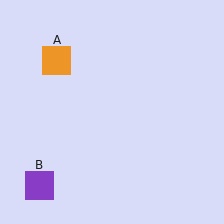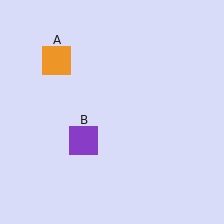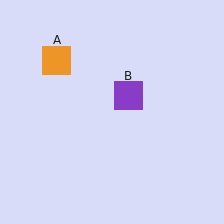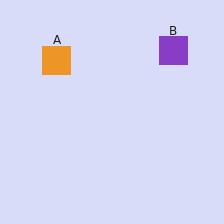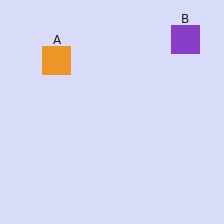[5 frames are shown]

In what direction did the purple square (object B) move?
The purple square (object B) moved up and to the right.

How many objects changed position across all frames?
1 object changed position: purple square (object B).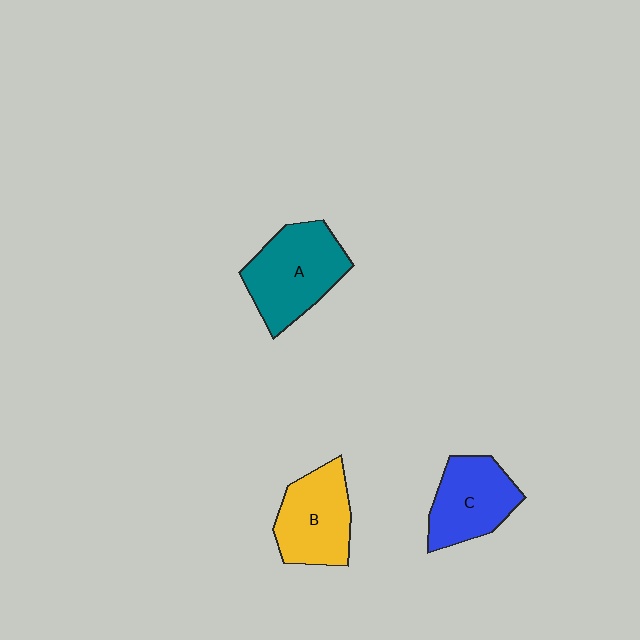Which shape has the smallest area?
Shape C (blue).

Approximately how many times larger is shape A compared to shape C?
Approximately 1.2 times.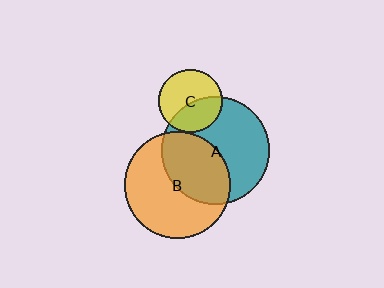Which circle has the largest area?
Circle A (teal).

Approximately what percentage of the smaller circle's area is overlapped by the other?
Approximately 40%.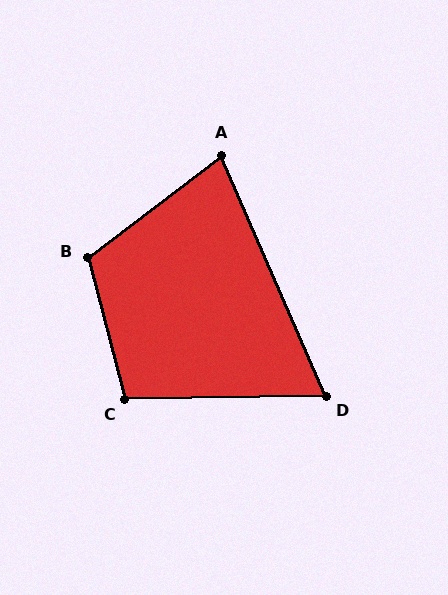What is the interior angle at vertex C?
Approximately 104 degrees (obtuse).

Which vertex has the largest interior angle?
B, at approximately 113 degrees.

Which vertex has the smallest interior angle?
D, at approximately 67 degrees.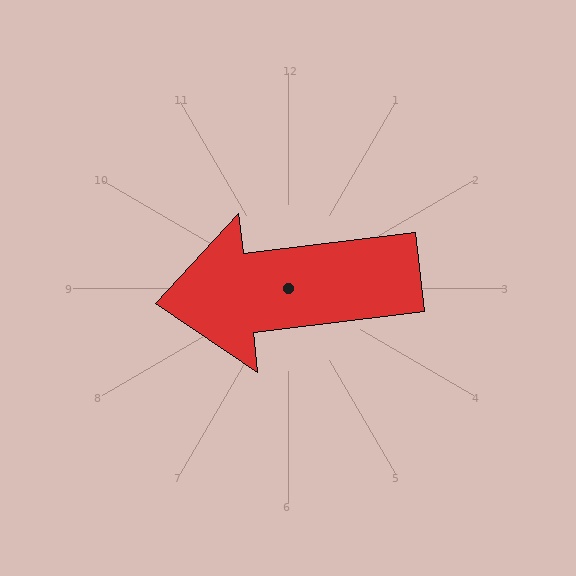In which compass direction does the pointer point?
West.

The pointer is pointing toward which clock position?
Roughly 9 o'clock.